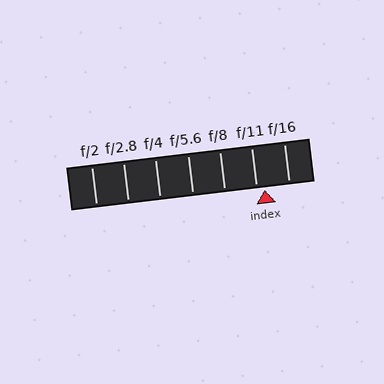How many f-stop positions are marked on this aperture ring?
There are 7 f-stop positions marked.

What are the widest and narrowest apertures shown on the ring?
The widest aperture shown is f/2 and the narrowest is f/16.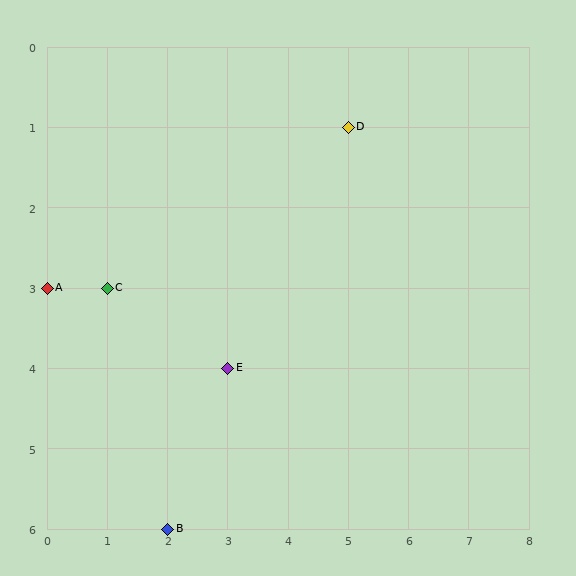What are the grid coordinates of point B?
Point B is at grid coordinates (2, 6).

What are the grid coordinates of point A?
Point A is at grid coordinates (0, 3).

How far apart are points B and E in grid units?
Points B and E are 1 column and 2 rows apart (about 2.2 grid units diagonally).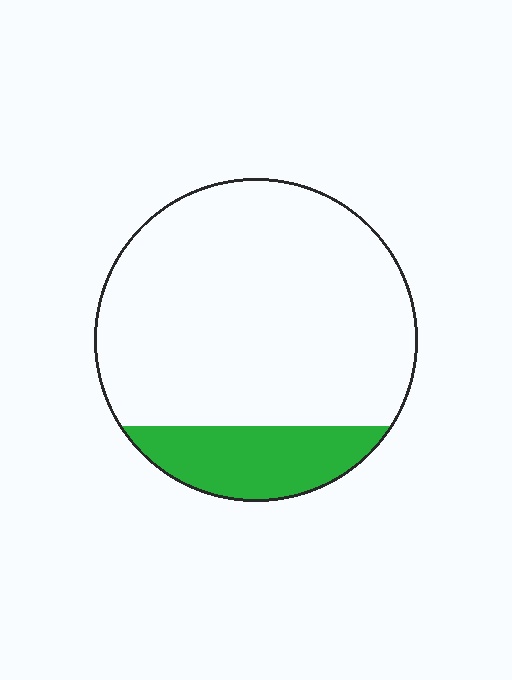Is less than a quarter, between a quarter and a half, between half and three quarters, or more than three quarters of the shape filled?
Less than a quarter.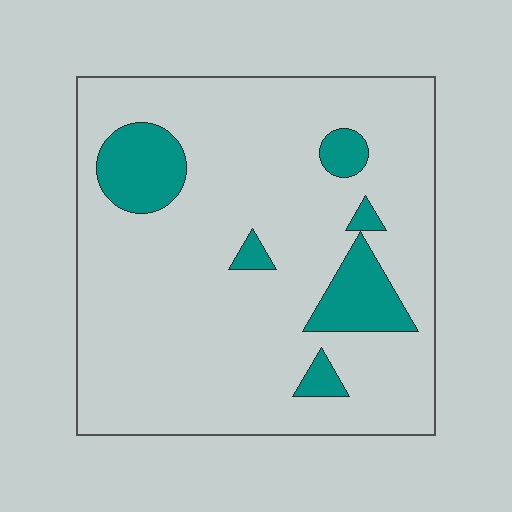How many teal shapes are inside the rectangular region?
6.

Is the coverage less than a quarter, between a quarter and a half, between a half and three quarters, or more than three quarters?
Less than a quarter.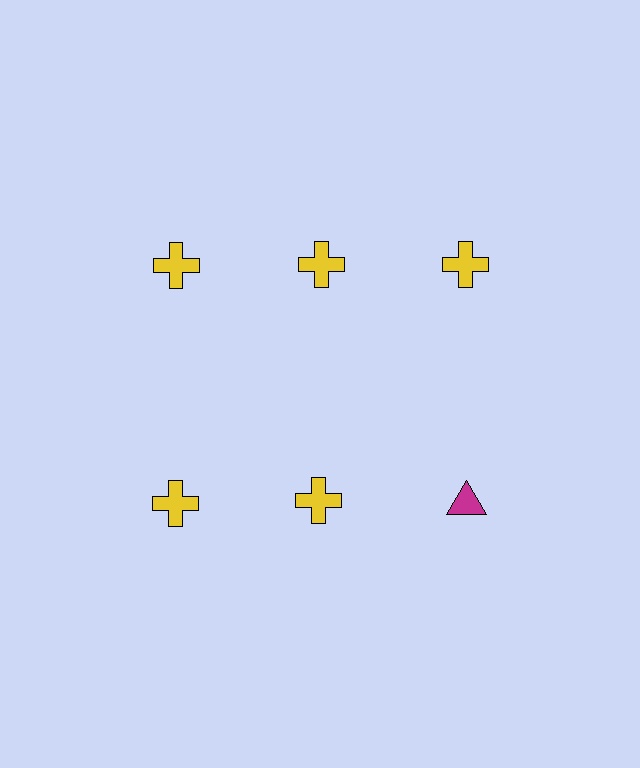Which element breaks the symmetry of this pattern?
The magenta triangle in the second row, center column breaks the symmetry. All other shapes are yellow crosses.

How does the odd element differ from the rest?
It differs in both color (magenta instead of yellow) and shape (triangle instead of cross).